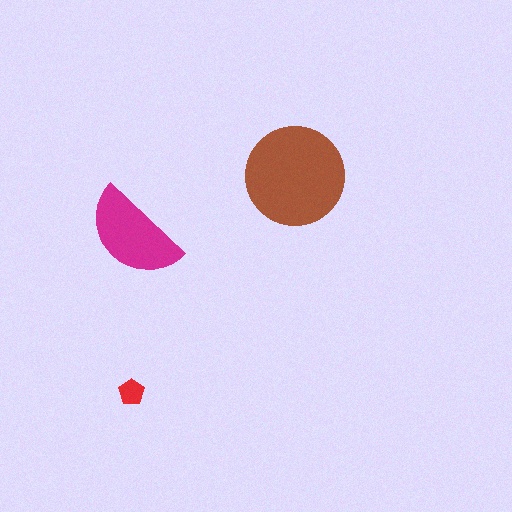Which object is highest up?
The brown circle is topmost.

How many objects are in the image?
There are 3 objects in the image.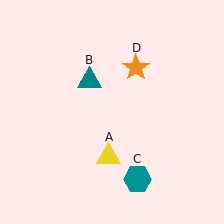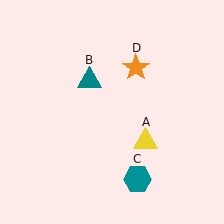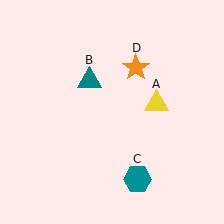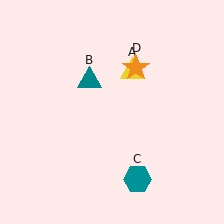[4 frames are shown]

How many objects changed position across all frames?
1 object changed position: yellow triangle (object A).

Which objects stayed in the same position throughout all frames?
Teal triangle (object B) and teal hexagon (object C) and orange star (object D) remained stationary.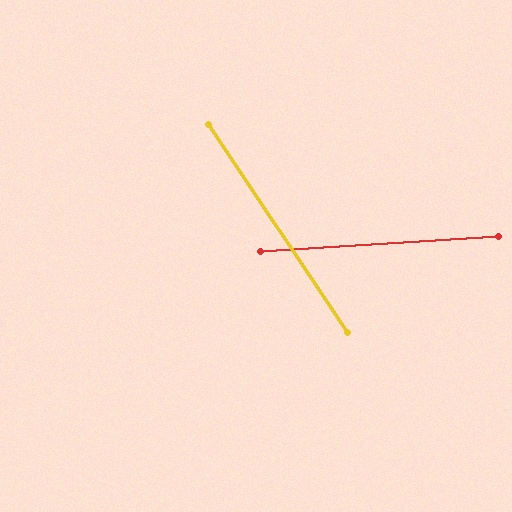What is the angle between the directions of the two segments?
Approximately 60 degrees.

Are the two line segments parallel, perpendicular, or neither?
Neither parallel nor perpendicular — they differ by about 60°.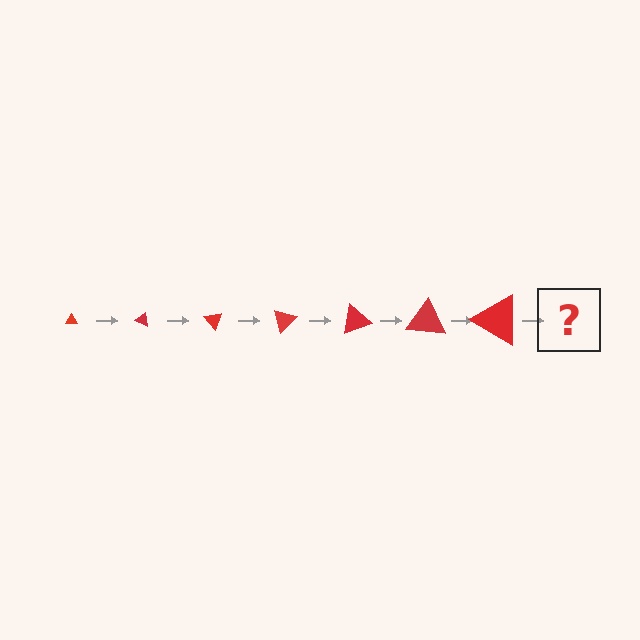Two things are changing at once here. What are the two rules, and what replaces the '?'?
The two rules are that the triangle grows larger each step and it rotates 25 degrees each step. The '?' should be a triangle, larger than the previous one and rotated 175 degrees from the start.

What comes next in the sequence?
The next element should be a triangle, larger than the previous one and rotated 175 degrees from the start.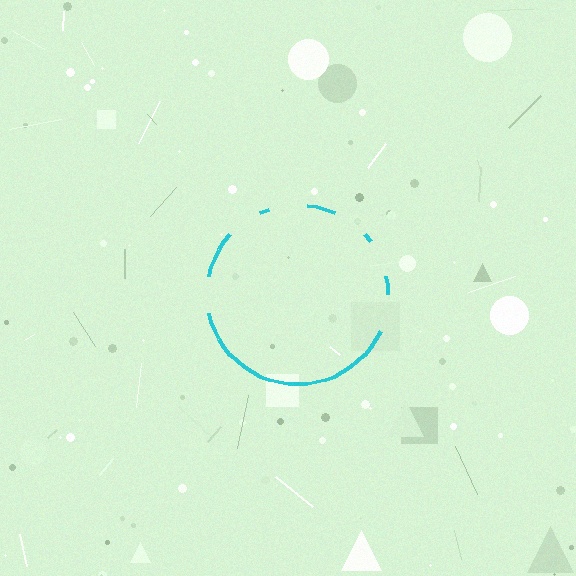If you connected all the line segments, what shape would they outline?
They would outline a circle.